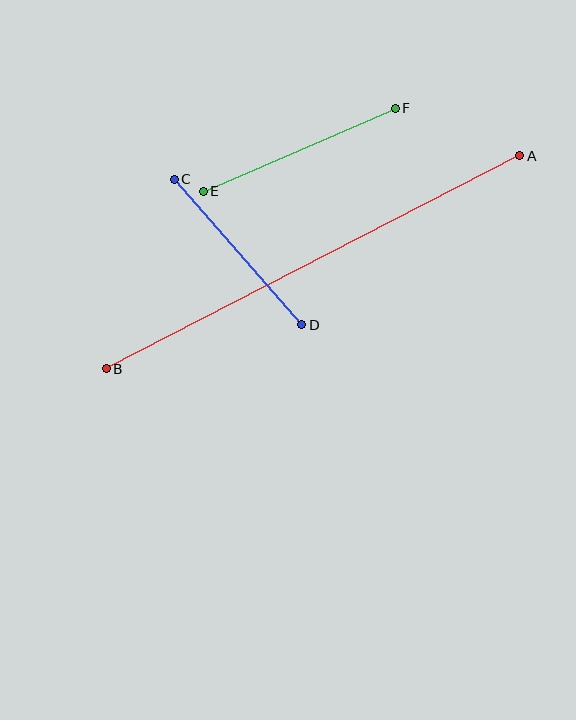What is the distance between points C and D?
The distance is approximately 194 pixels.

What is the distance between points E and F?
The distance is approximately 210 pixels.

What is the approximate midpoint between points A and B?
The midpoint is at approximately (313, 262) pixels.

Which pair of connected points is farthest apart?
Points A and B are farthest apart.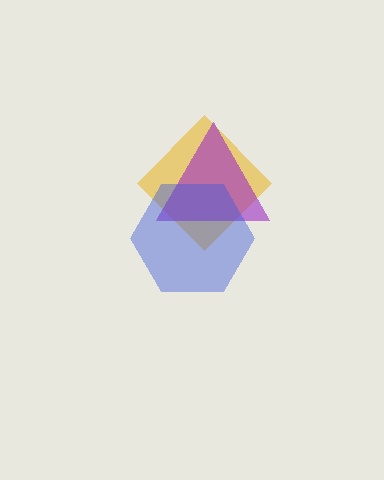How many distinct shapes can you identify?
There are 3 distinct shapes: a yellow diamond, a purple triangle, a blue hexagon.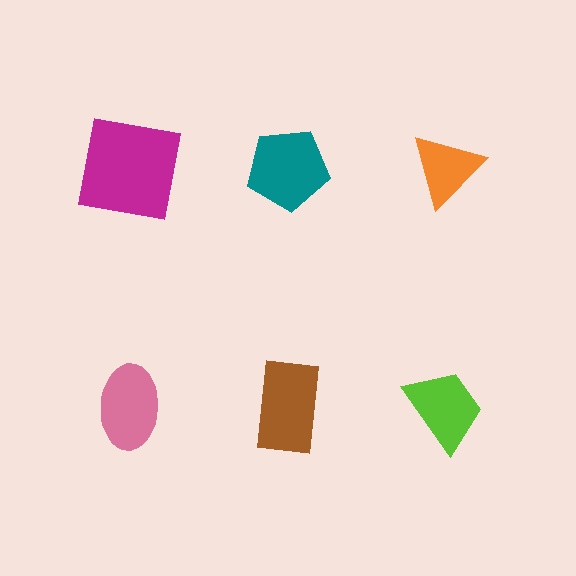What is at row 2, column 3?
A lime trapezoid.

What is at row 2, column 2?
A brown rectangle.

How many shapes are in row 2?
3 shapes.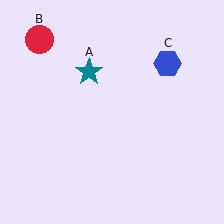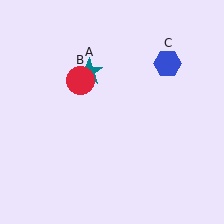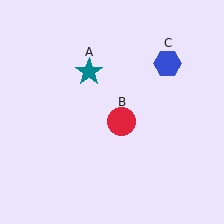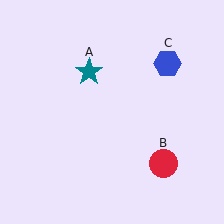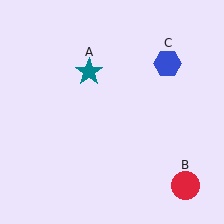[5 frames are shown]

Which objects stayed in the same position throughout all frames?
Teal star (object A) and blue hexagon (object C) remained stationary.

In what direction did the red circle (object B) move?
The red circle (object B) moved down and to the right.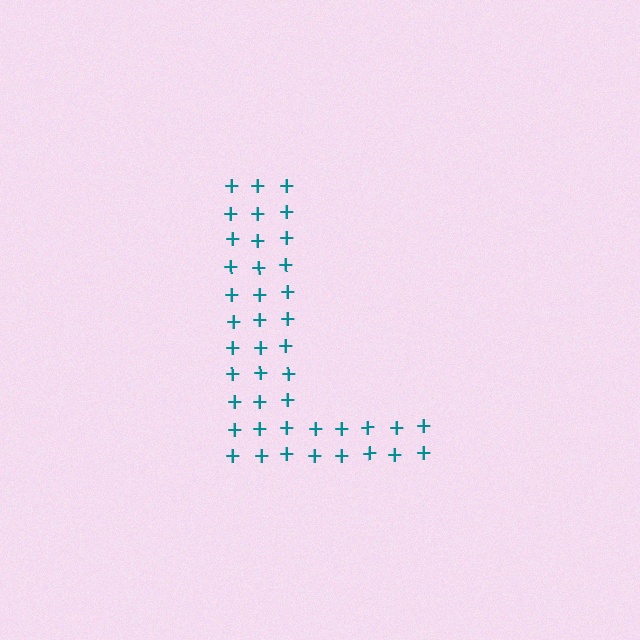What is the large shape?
The large shape is the letter L.